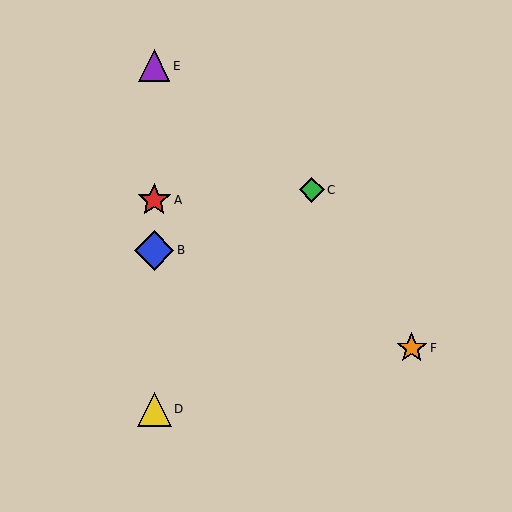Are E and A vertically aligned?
Yes, both are at x≈154.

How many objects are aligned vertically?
4 objects (A, B, D, E) are aligned vertically.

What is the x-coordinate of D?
Object D is at x≈154.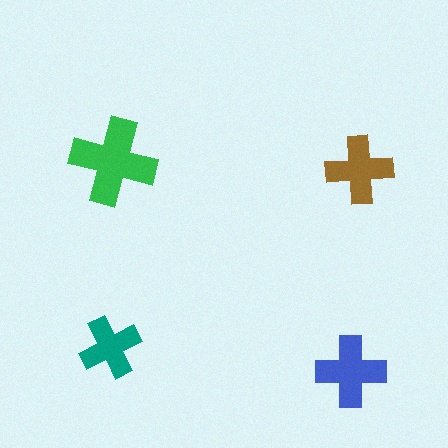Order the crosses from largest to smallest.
the green one, the blue one, the brown one, the teal one.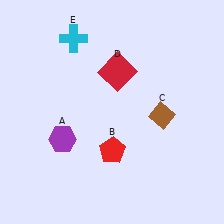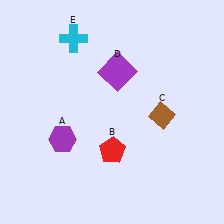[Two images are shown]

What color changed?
The square (D) changed from red in Image 1 to purple in Image 2.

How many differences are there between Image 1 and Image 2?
There is 1 difference between the two images.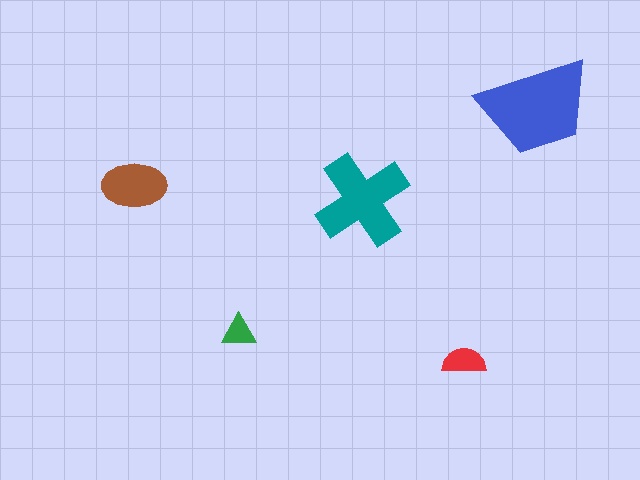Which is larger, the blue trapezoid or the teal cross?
The blue trapezoid.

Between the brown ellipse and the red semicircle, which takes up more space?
The brown ellipse.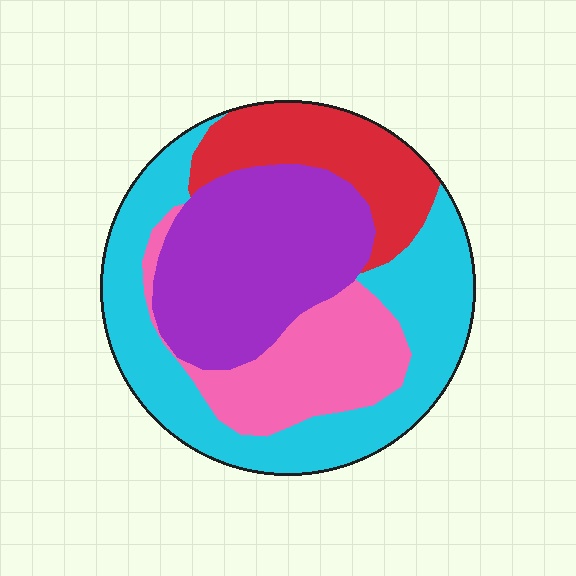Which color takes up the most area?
Cyan, at roughly 35%.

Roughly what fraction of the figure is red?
Red takes up about one sixth (1/6) of the figure.